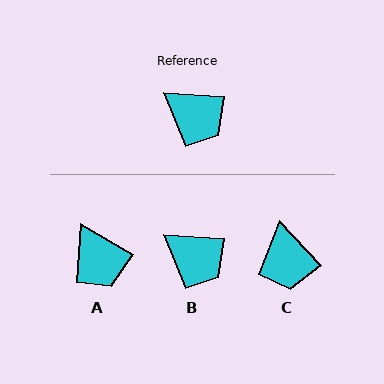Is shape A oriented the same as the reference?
No, it is off by about 26 degrees.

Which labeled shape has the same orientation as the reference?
B.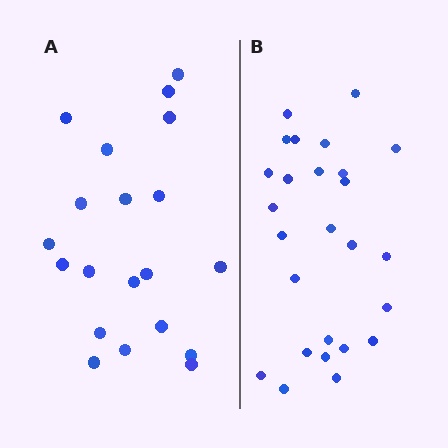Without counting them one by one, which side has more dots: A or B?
Region B (the right region) has more dots.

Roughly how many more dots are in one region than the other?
Region B has about 6 more dots than region A.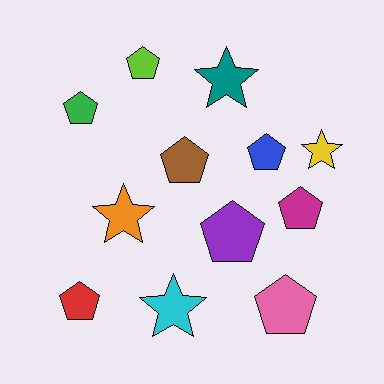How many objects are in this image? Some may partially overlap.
There are 12 objects.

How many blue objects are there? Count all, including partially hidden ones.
There is 1 blue object.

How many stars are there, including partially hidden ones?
There are 4 stars.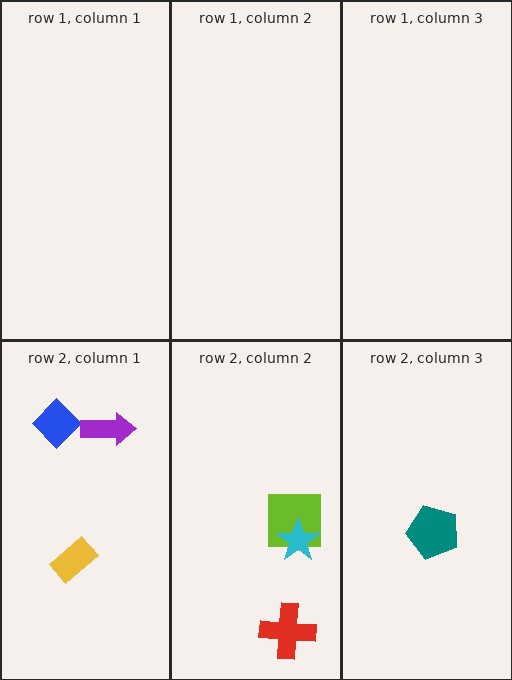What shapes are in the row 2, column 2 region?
The lime square, the cyan star, the red cross.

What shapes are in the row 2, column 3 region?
The teal pentagon.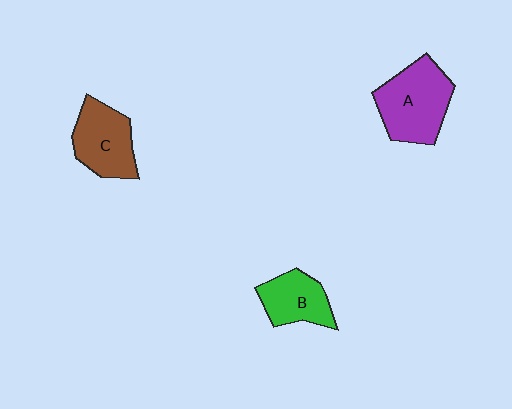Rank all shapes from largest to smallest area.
From largest to smallest: A (purple), C (brown), B (green).